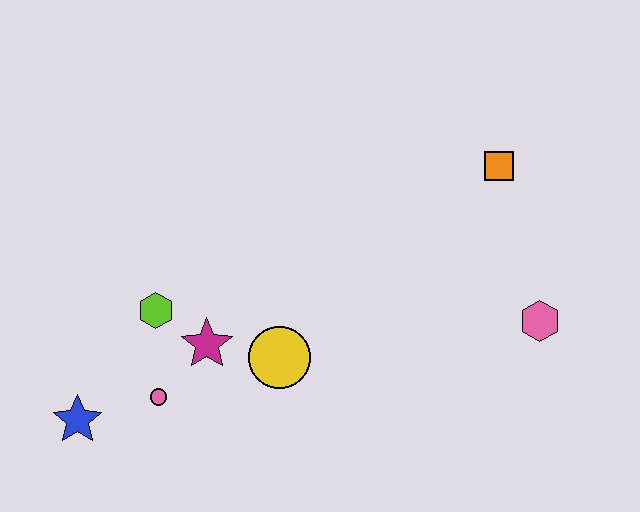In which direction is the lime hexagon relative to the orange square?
The lime hexagon is to the left of the orange square.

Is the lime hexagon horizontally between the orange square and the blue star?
Yes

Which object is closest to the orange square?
The pink hexagon is closest to the orange square.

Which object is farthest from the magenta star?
The orange square is farthest from the magenta star.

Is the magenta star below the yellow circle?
No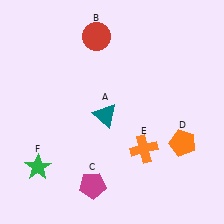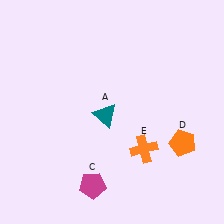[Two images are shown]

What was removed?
The red circle (B), the green star (F) were removed in Image 2.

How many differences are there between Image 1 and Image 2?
There are 2 differences between the two images.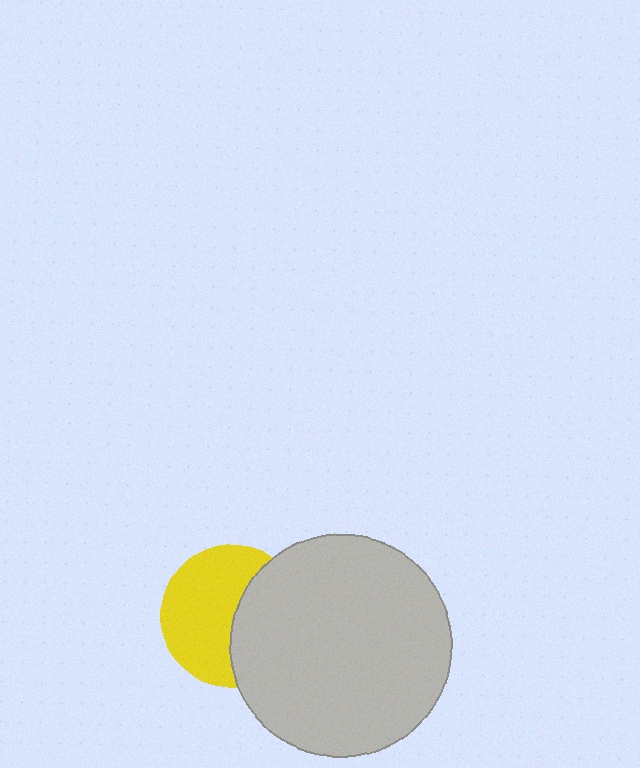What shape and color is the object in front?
The object in front is a light gray circle.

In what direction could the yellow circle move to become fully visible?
The yellow circle could move left. That would shift it out from behind the light gray circle entirely.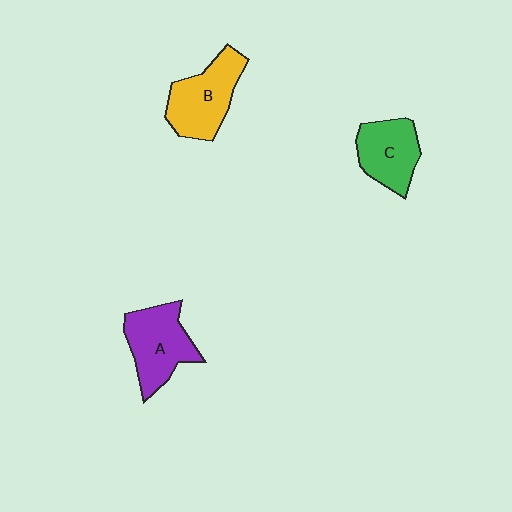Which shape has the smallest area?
Shape C (green).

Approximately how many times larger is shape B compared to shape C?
Approximately 1.2 times.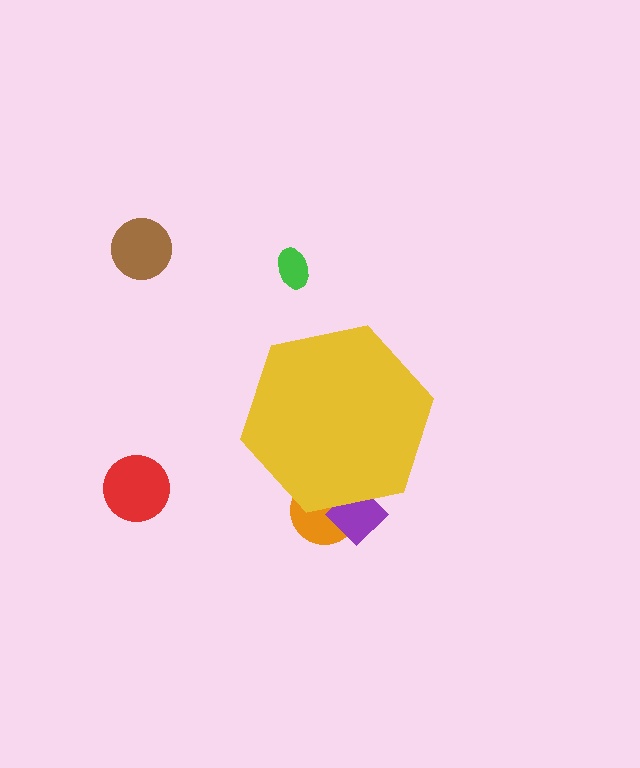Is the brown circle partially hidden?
No, the brown circle is fully visible.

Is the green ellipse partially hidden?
No, the green ellipse is fully visible.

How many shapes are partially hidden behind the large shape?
2 shapes are partially hidden.